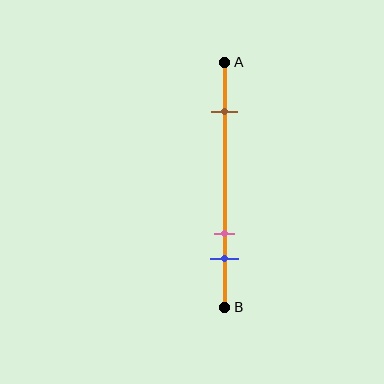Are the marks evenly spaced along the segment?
No, the marks are not evenly spaced.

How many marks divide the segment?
There are 3 marks dividing the segment.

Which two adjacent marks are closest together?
The pink and blue marks are the closest adjacent pair.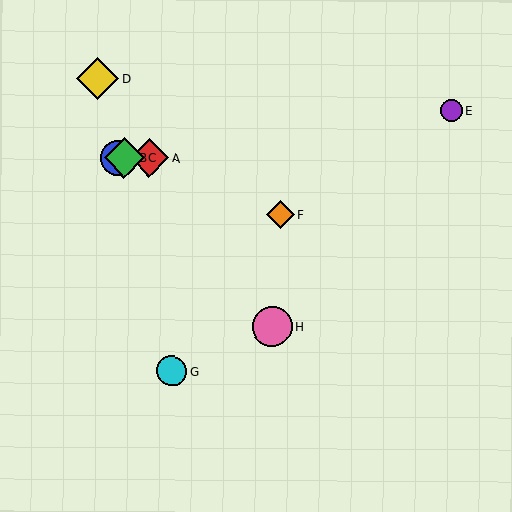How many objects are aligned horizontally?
3 objects (A, B, C) are aligned horizontally.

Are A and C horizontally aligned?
Yes, both are at y≈158.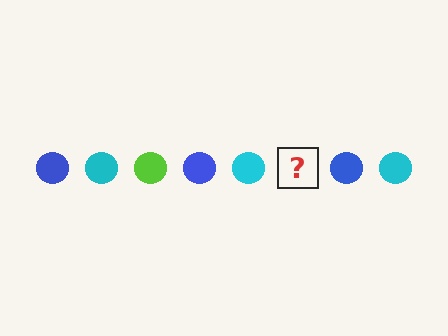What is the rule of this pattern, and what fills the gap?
The rule is that the pattern cycles through blue, cyan, lime circles. The gap should be filled with a lime circle.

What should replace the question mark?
The question mark should be replaced with a lime circle.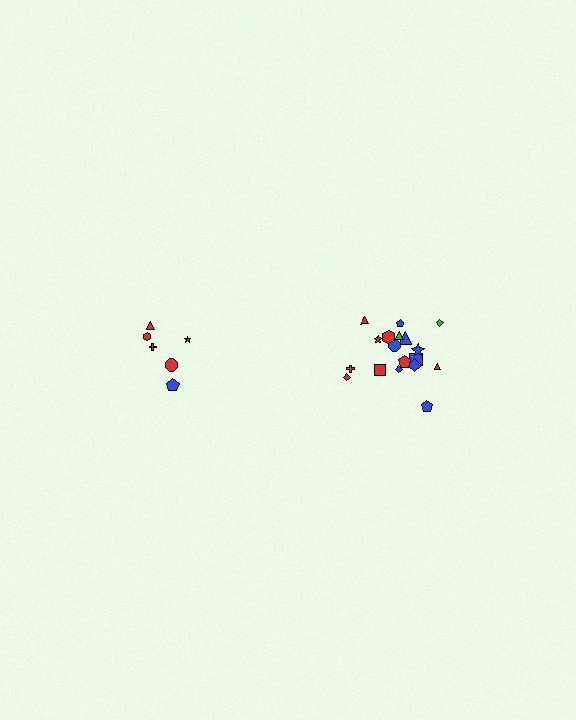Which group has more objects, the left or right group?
The right group.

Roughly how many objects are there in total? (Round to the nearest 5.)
Roughly 25 objects in total.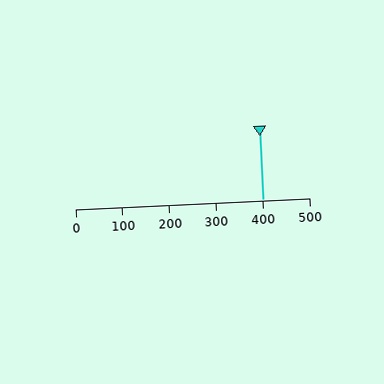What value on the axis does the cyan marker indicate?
The marker indicates approximately 400.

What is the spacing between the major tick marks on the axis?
The major ticks are spaced 100 apart.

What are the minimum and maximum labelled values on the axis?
The axis runs from 0 to 500.